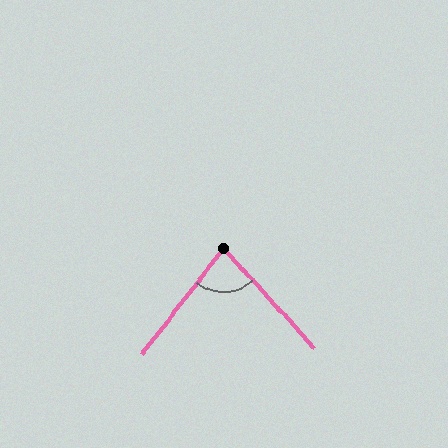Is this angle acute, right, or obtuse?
It is acute.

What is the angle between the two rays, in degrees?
Approximately 80 degrees.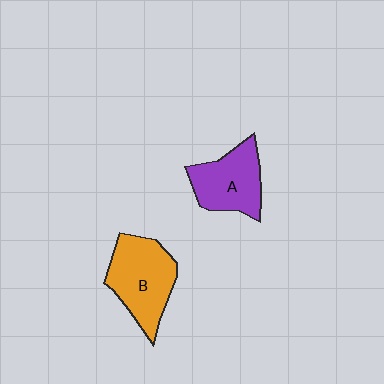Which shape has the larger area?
Shape B (orange).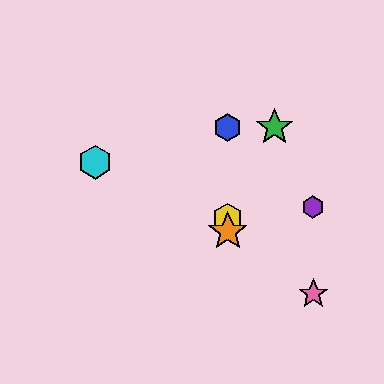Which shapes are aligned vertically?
The red star, the blue hexagon, the yellow hexagon, the orange star are aligned vertically.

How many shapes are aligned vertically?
4 shapes (the red star, the blue hexagon, the yellow hexagon, the orange star) are aligned vertically.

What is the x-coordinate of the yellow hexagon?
The yellow hexagon is at x≈228.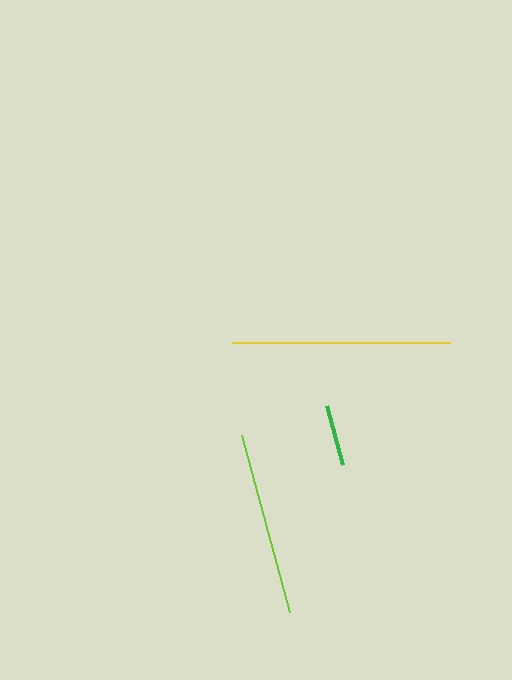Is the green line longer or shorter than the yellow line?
The yellow line is longer than the green line.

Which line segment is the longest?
The yellow line is the longest at approximately 219 pixels.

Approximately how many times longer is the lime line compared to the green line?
The lime line is approximately 3.0 times the length of the green line.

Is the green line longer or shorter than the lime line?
The lime line is longer than the green line.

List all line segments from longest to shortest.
From longest to shortest: yellow, lime, green.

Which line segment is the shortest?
The green line is the shortest at approximately 61 pixels.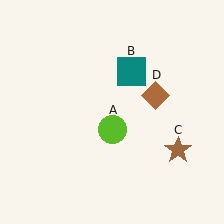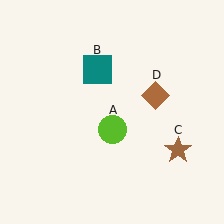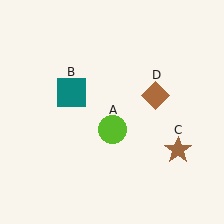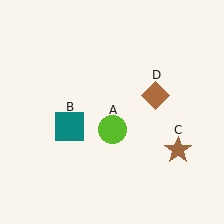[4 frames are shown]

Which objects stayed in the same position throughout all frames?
Lime circle (object A) and brown star (object C) and brown diamond (object D) remained stationary.